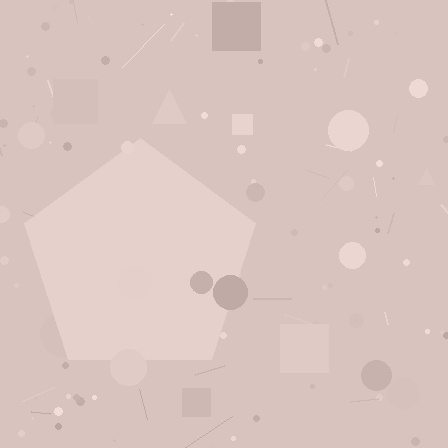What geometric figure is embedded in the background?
A pentagon is embedded in the background.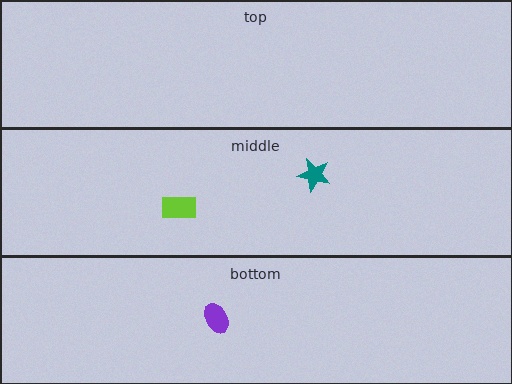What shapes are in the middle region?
The lime rectangle, the teal star.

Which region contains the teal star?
The middle region.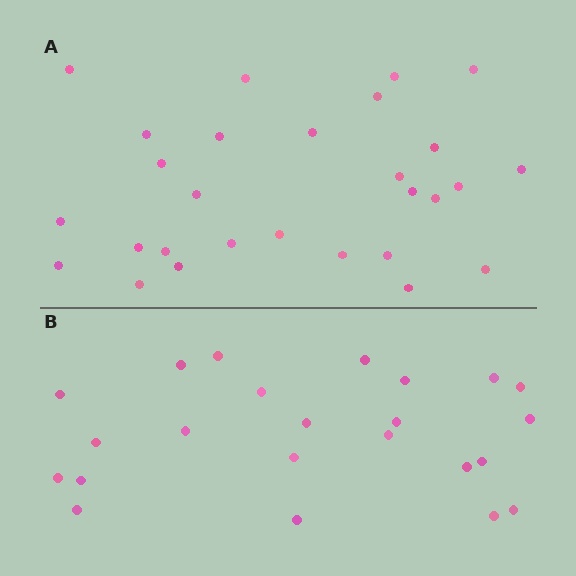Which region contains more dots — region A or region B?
Region A (the top region) has more dots.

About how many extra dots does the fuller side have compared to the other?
Region A has about 5 more dots than region B.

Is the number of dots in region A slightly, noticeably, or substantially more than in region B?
Region A has only slightly more — the two regions are fairly close. The ratio is roughly 1.2 to 1.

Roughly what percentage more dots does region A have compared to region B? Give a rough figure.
About 20% more.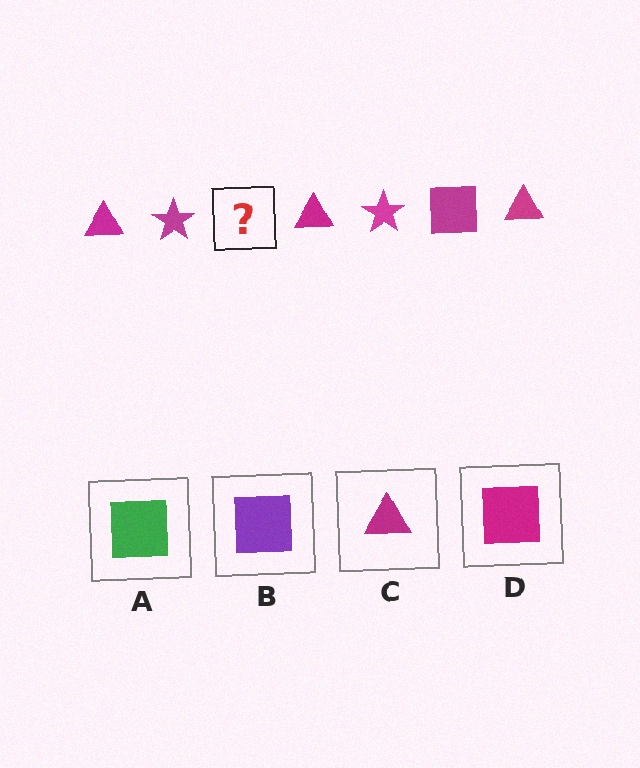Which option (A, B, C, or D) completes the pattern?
D.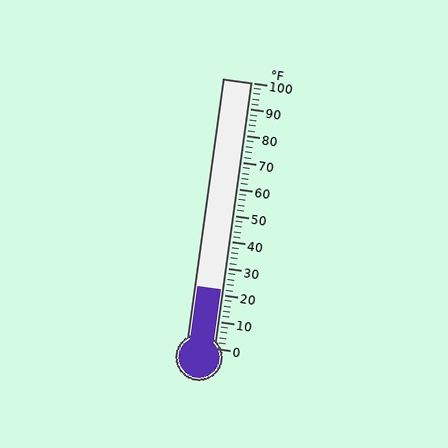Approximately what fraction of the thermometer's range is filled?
The thermometer is filled to approximately 20% of its range.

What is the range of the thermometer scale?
The thermometer scale ranges from 0°F to 100°F.